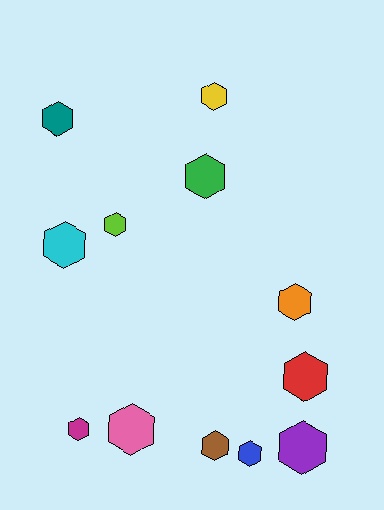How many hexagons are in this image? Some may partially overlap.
There are 12 hexagons.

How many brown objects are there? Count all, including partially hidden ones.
There is 1 brown object.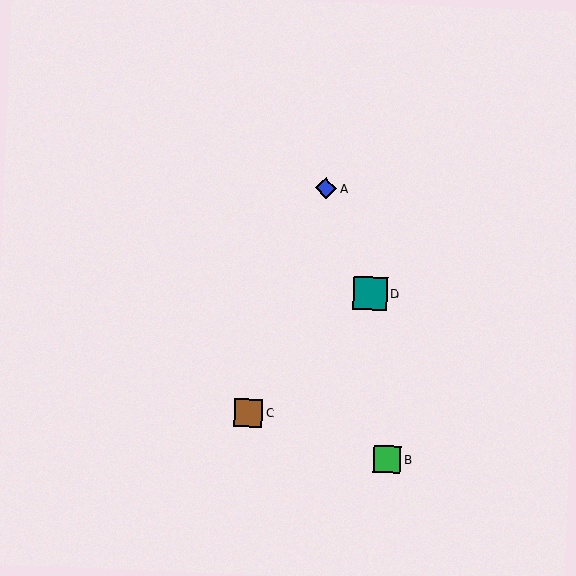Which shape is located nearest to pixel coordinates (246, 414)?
The brown square (labeled C) at (249, 413) is nearest to that location.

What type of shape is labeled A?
Shape A is a blue diamond.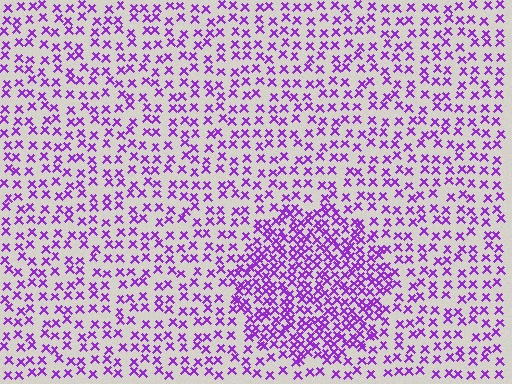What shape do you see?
I see a circle.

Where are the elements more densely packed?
The elements are more densely packed inside the circle boundary.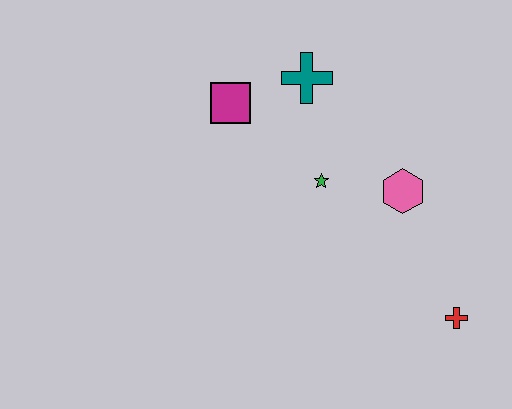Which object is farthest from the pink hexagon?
The magenta square is farthest from the pink hexagon.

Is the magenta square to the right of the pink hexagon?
No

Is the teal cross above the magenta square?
Yes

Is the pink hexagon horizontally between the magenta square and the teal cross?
No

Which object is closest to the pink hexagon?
The green star is closest to the pink hexagon.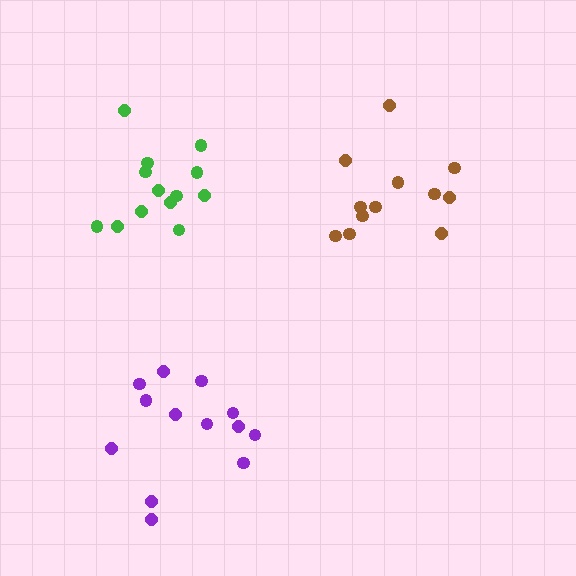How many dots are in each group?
Group 1: 13 dots, Group 2: 12 dots, Group 3: 13 dots (38 total).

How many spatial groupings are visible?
There are 3 spatial groupings.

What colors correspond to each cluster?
The clusters are colored: purple, brown, green.